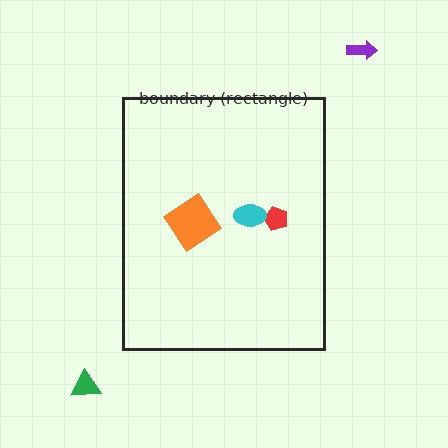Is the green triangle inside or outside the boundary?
Outside.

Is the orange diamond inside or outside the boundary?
Inside.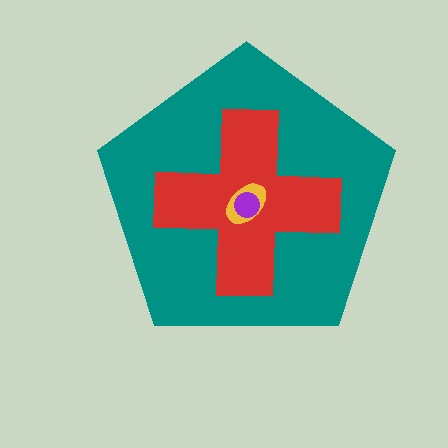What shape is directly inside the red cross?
The yellow ellipse.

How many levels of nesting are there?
4.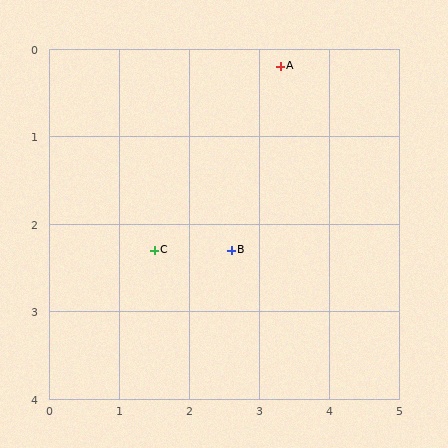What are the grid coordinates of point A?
Point A is at approximately (3.3, 0.2).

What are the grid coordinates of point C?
Point C is at approximately (1.5, 2.3).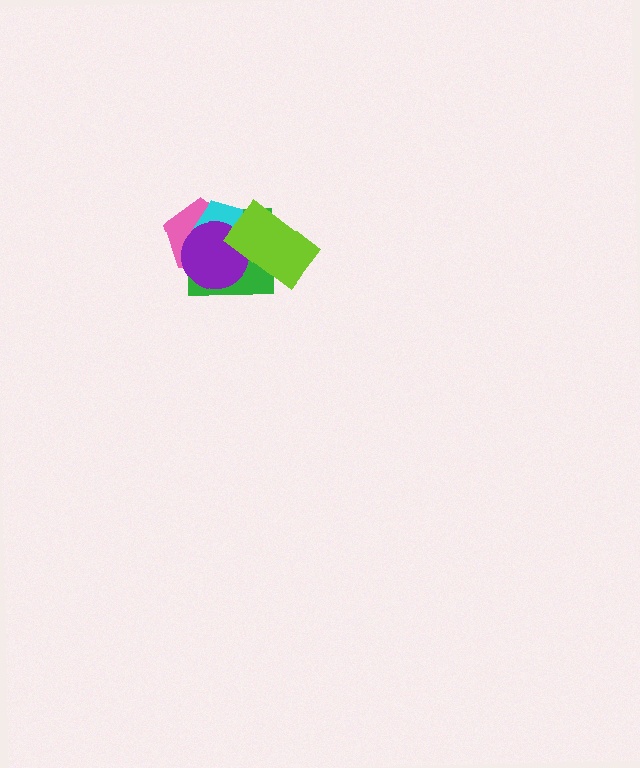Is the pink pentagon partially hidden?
Yes, it is partially covered by another shape.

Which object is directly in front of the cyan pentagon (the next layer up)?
The purple circle is directly in front of the cyan pentagon.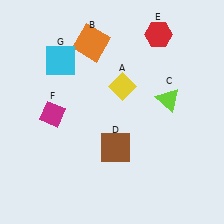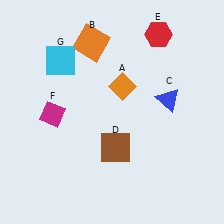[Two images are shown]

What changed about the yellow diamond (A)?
In Image 1, A is yellow. In Image 2, it changed to orange.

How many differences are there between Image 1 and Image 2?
There are 2 differences between the two images.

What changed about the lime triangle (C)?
In Image 1, C is lime. In Image 2, it changed to blue.